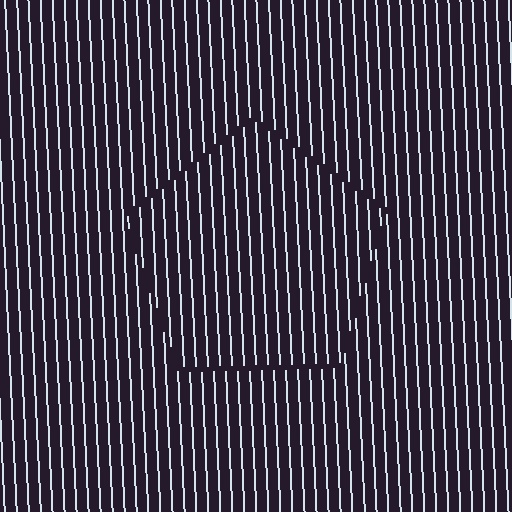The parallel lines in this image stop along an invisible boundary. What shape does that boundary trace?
An illusory pentagon. The interior of the shape contains the same grating, shifted by half a period — the contour is defined by the phase discontinuity where line-ends from the inner and outer gratings abut.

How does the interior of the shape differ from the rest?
The interior of the shape contains the same grating, shifted by half a period — the contour is defined by the phase discontinuity where line-ends from the inner and outer gratings abut.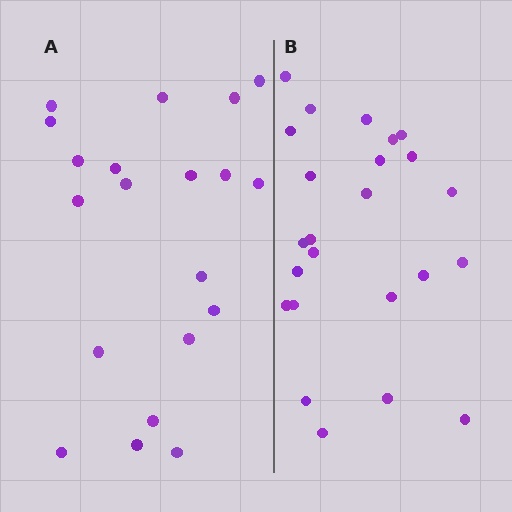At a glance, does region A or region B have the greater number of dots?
Region B (the right region) has more dots.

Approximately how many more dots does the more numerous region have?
Region B has about 4 more dots than region A.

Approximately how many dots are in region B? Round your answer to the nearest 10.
About 20 dots. (The exact count is 24, which rounds to 20.)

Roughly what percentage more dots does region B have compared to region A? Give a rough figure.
About 20% more.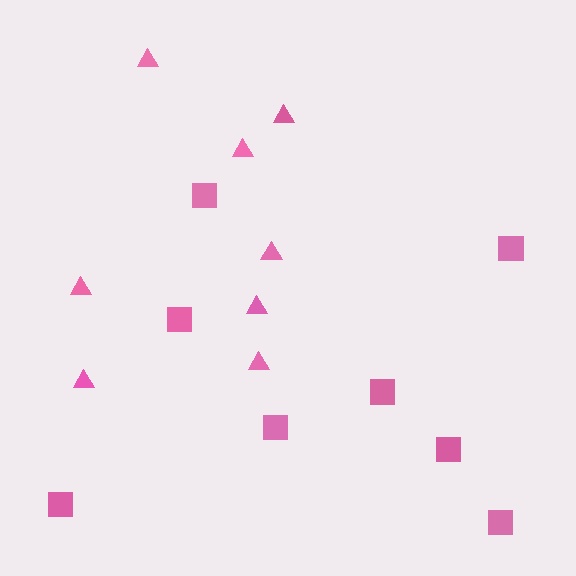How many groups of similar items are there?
There are 2 groups: one group of squares (8) and one group of triangles (8).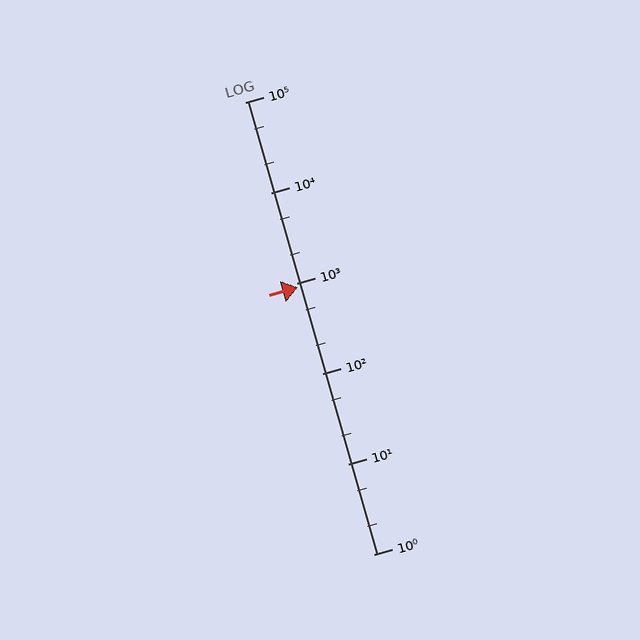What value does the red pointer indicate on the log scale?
The pointer indicates approximately 890.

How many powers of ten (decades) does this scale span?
The scale spans 5 decades, from 1 to 100000.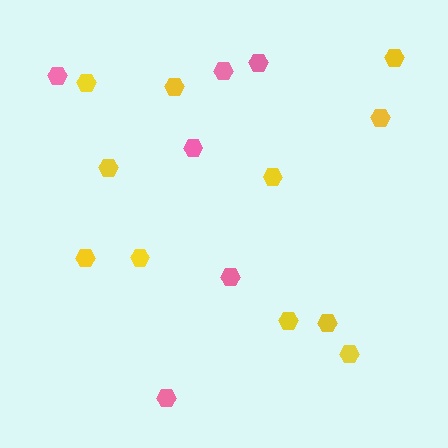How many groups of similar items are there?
There are 2 groups: one group of yellow hexagons (11) and one group of pink hexagons (6).